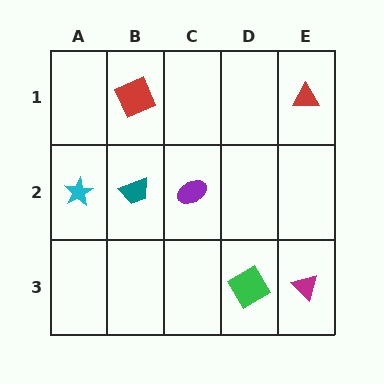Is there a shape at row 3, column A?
No, that cell is empty.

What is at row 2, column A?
A cyan star.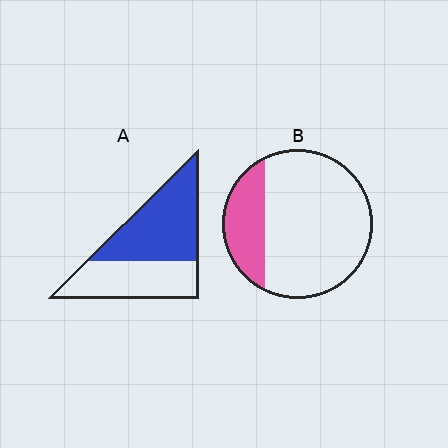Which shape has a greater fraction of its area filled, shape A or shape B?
Shape A.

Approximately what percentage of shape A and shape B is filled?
A is approximately 55% and B is approximately 25%.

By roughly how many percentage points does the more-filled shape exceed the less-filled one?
By roughly 30 percentage points (A over B).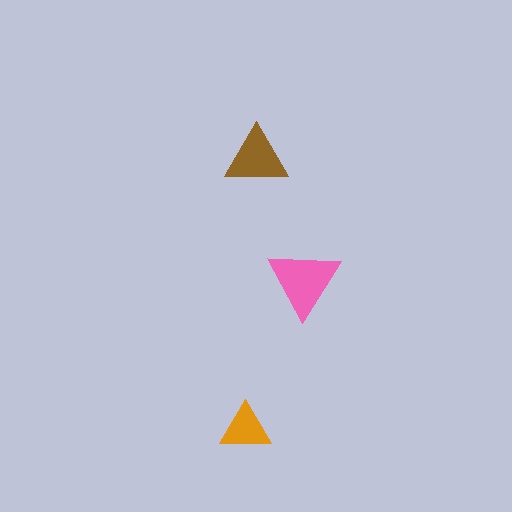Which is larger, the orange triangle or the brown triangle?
The brown one.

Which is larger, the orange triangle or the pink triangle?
The pink one.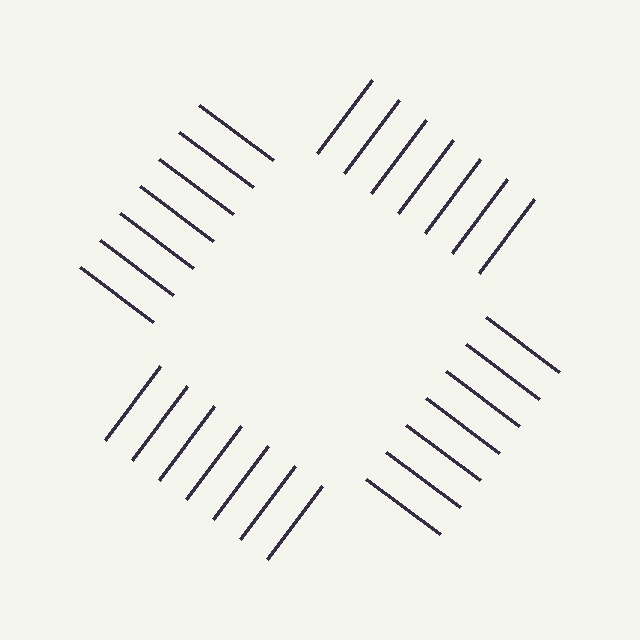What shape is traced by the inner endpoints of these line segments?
An illusory square — the line segments terminate on its edges but no continuous stroke is drawn.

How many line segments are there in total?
28 — 7 along each of the 4 edges.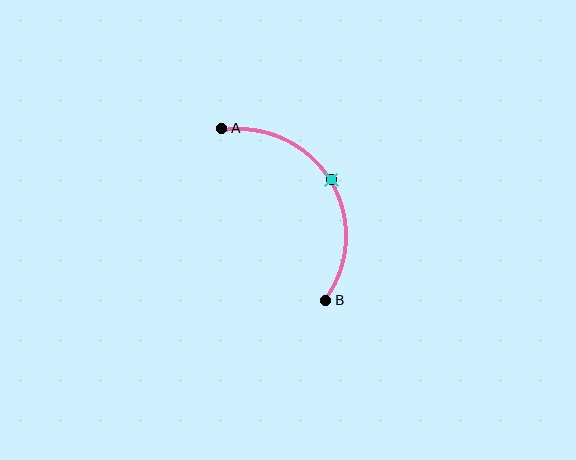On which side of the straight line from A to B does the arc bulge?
The arc bulges to the right of the straight line connecting A and B.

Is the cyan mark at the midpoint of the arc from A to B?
Yes. The cyan mark lies on the arc at equal arc-length from both A and B — it is the arc midpoint.